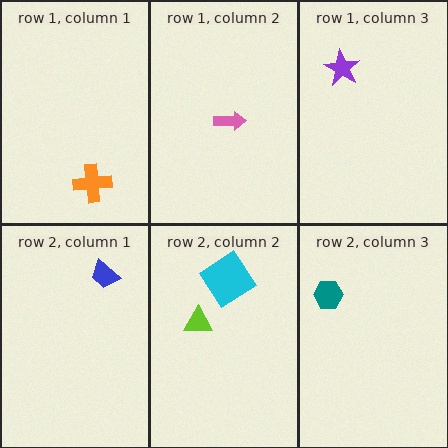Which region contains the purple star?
The row 1, column 3 region.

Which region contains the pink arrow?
The row 1, column 2 region.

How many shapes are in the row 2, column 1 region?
1.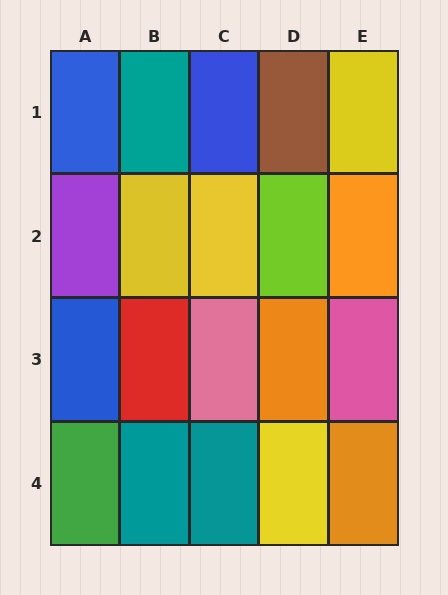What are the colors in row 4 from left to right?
Green, teal, teal, yellow, orange.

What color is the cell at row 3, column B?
Red.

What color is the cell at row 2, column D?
Lime.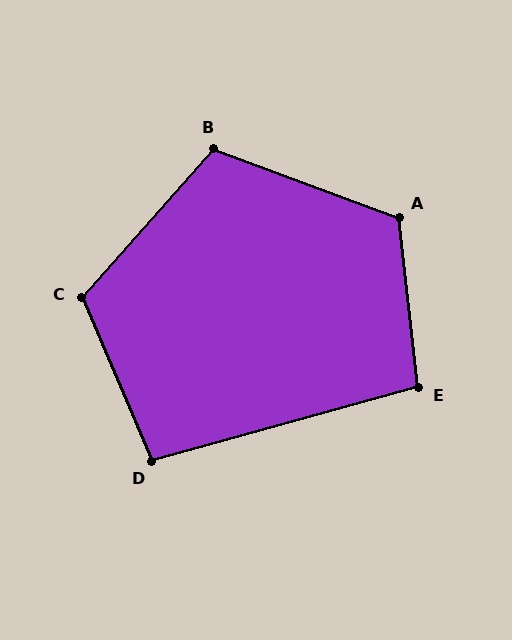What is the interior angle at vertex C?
Approximately 115 degrees (obtuse).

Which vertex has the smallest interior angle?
D, at approximately 98 degrees.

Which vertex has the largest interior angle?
A, at approximately 117 degrees.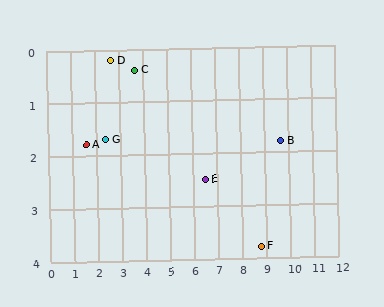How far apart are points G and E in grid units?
Points G and E are about 4.2 grid units apart.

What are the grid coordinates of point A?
Point A is at approximately (1.6, 1.8).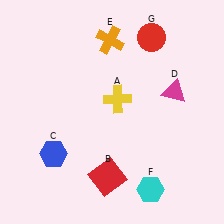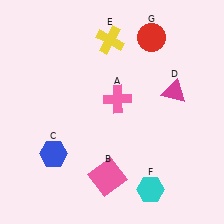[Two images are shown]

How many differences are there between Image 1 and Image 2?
There are 3 differences between the two images.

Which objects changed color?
A changed from yellow to pink. B changed from red to pink. E changed from orange to yellow.